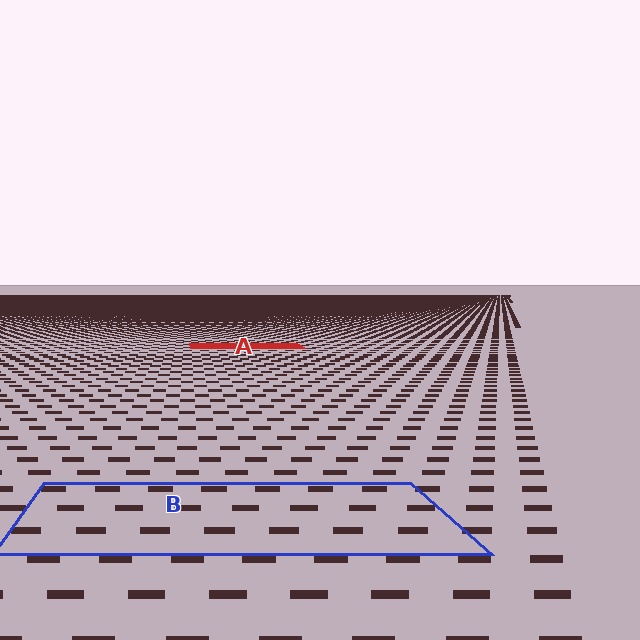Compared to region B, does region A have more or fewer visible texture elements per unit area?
Region A has more texture elements per unit area — they are packed more densely because it is farther away.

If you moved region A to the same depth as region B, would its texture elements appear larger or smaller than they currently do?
They would appear larger. At a closer depth, the same texture elements are projected at a bigger on-screen size.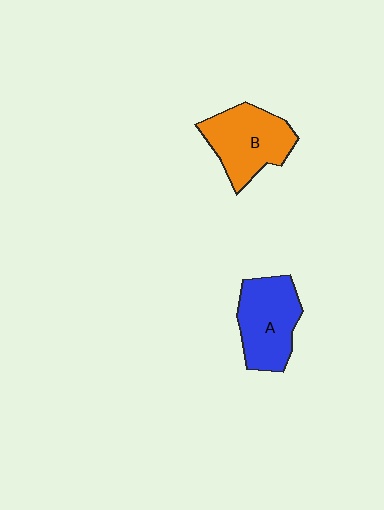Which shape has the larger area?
Shape B (orange).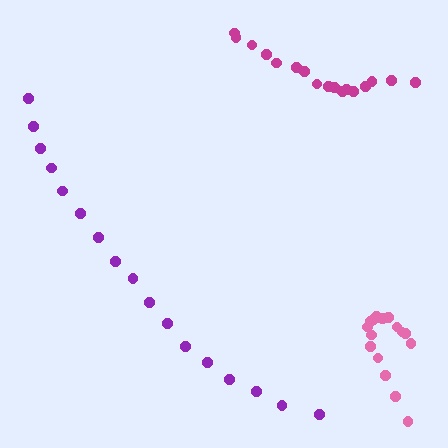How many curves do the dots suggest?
There are 3 distinct paths.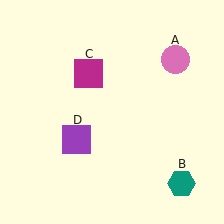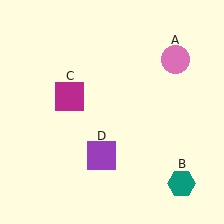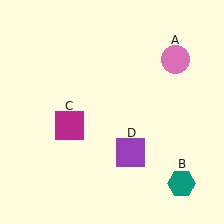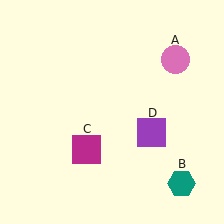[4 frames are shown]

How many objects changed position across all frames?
2 objects changed position: magenta square (object C), purple square (object D).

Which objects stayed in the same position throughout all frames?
Pink circle (object A) and teal hexagon (object B) remained stationary.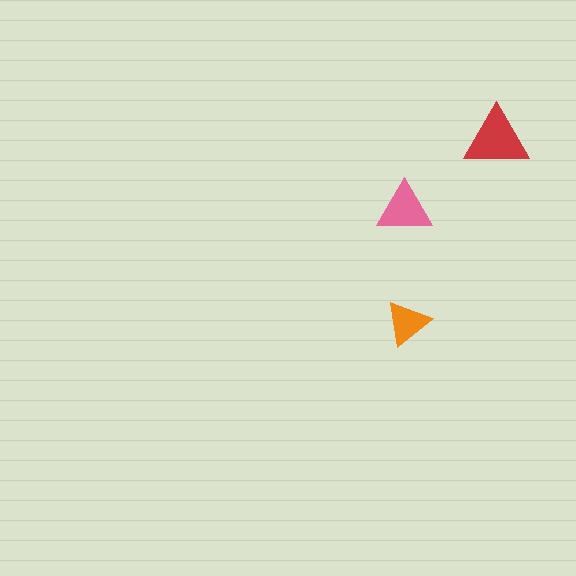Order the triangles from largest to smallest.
the red one, the pink one, the orange one.